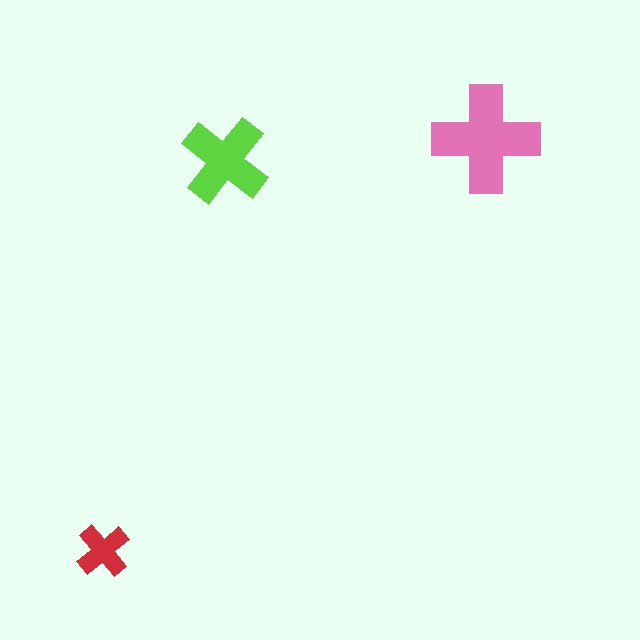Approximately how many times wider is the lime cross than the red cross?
About 1.5 times wider.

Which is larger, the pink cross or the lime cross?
The pink one.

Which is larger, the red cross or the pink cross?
The pink one.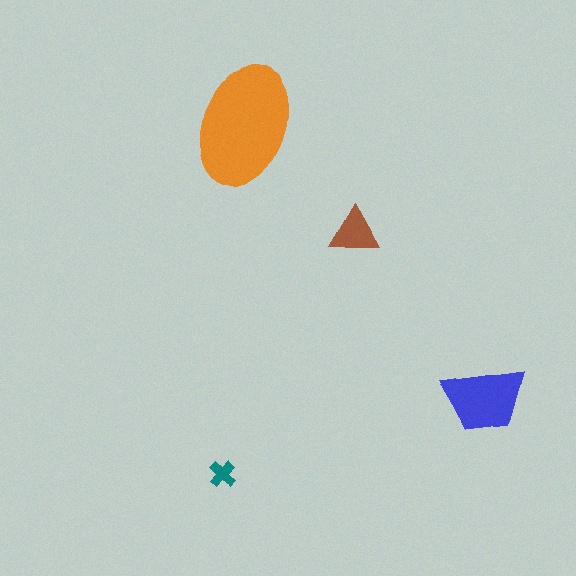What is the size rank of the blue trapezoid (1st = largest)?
2nd.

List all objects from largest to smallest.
The orange ellipse, the blue trapezoid, the brown triangle, the teal cross.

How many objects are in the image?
There are 4 objects in the image.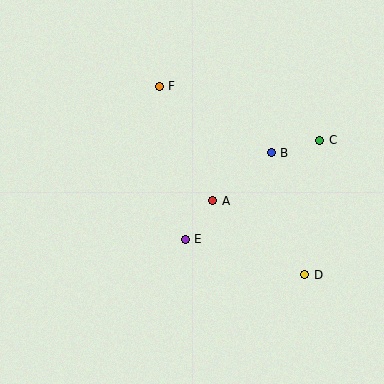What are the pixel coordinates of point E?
Point E is at (185, 239).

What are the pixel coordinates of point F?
Point F is at (159, 86).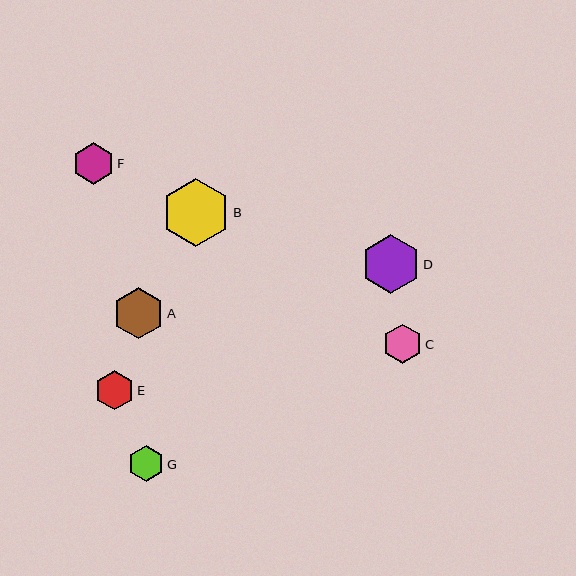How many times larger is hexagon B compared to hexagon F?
Hexagon B is approximately 1.6 times the size of hexagon F.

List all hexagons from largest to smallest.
From largest to smallest: B, D, A, F, C, E, G.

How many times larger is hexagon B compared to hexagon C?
Hexagon B is approximately 1.7 times the size of hexagon C.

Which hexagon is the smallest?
Hexagon G is the smallest with a size of approximately 36 pixels.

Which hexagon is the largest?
Hexagon B is the largest with a size of approximately 68 pixels.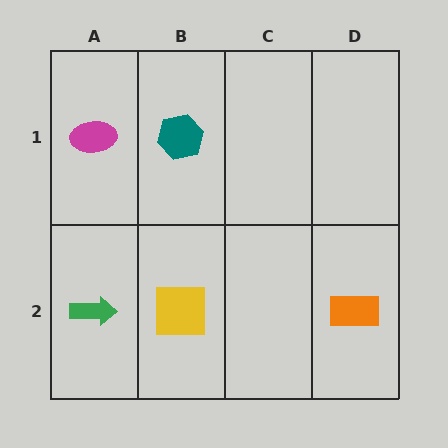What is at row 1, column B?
A teal hexagon.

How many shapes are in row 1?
2 shapes.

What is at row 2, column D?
An orange rectangle.